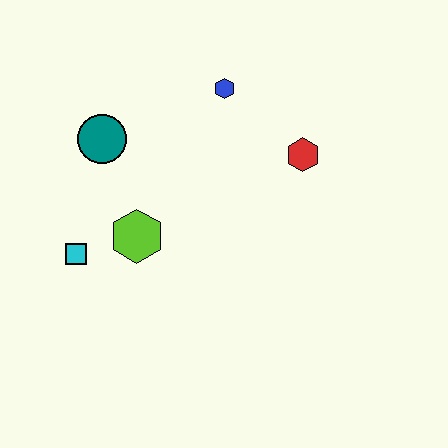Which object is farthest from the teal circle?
The red hexagon is farthest from the teal circle.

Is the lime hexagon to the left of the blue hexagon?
Yes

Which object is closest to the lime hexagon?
The cyan square is closest to the lime hexagon.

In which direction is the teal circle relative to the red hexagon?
The teal circle is to the left of the red hexagon.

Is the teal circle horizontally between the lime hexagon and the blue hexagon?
No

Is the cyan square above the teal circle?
No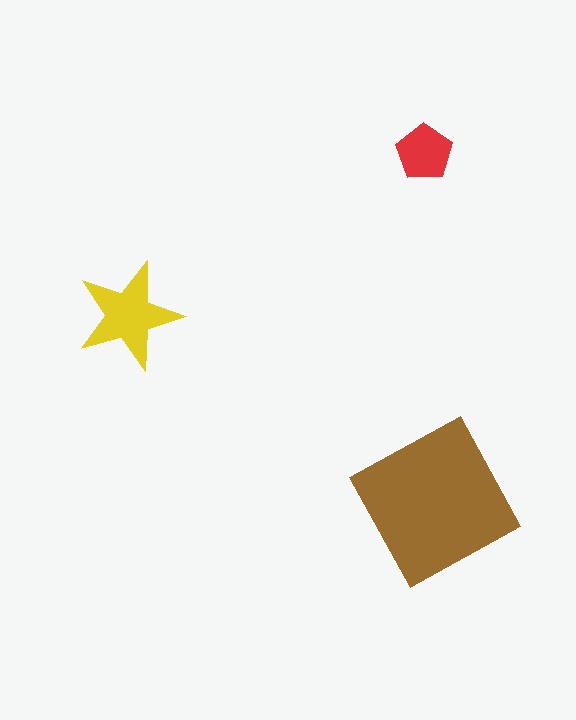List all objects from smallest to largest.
The red pentagon, the yellow star, the brown square.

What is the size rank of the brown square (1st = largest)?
1st.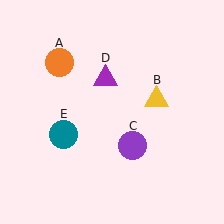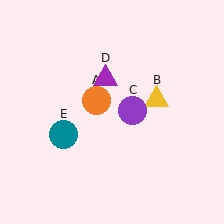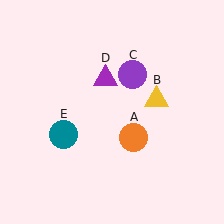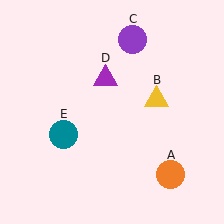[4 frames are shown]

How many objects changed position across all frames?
2 objects changed position: orange circle (object A), purple circle (object C).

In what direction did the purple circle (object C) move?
The purple circle (object C) moved up.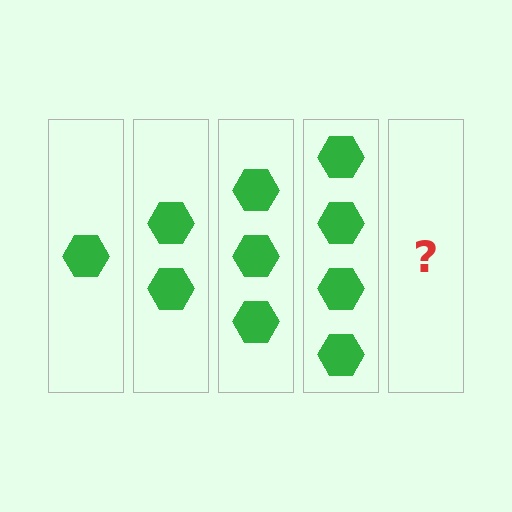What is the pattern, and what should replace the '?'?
The pattern is that each step adds one more hexagon. The '?' should be 5 hexagons.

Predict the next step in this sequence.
The next step is 5 hexagons.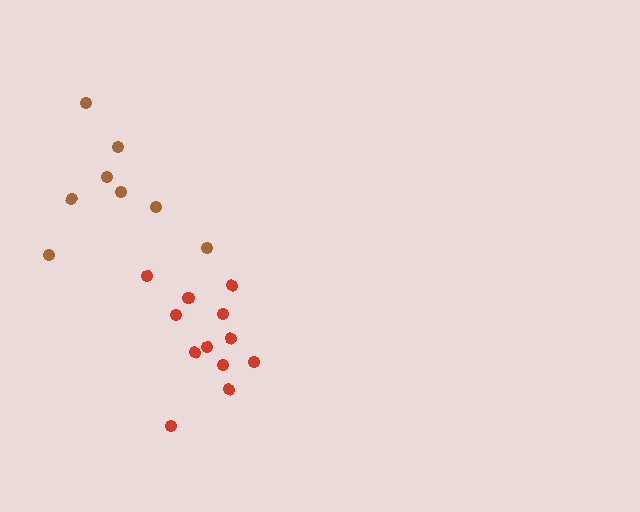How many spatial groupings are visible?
There are 2 spatial groupings.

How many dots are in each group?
Group 1: 8 dots, Group 2: 12 dots (20 total).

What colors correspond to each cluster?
The clusters are colored: brown, red.